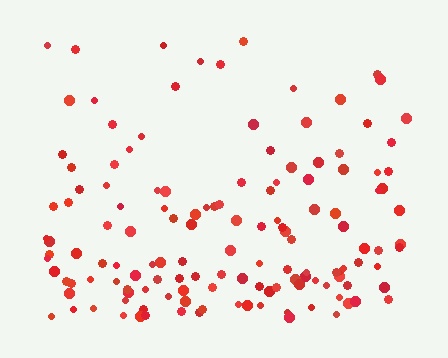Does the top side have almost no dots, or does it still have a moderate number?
Still a moderate number, just noticeably fewer than the bottom.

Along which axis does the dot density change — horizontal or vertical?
Vertical.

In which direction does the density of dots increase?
From top to bottom, with the bottom side densest.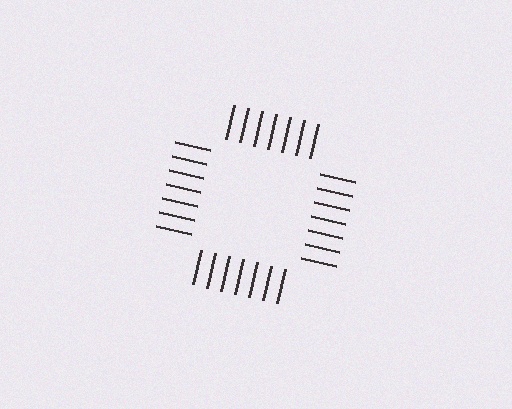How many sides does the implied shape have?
4 sides — the line-ends trace a square.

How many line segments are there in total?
28 — 7 along each of the 4 edges.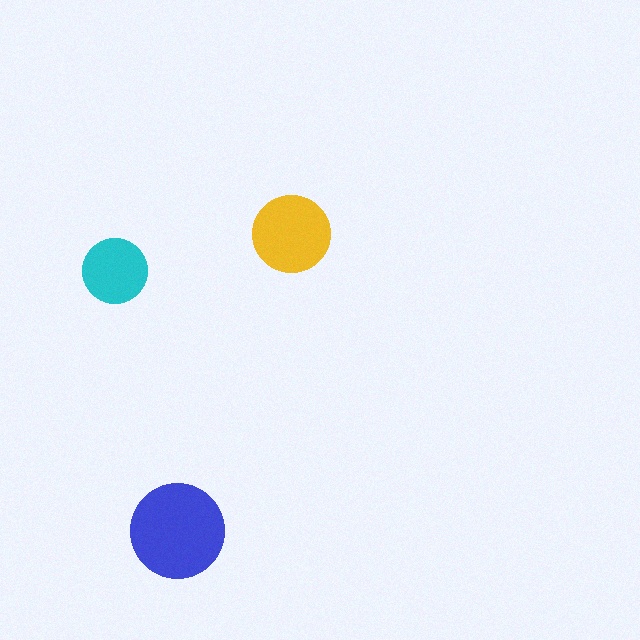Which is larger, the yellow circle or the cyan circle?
The yellow one.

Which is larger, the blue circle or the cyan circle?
The blue one.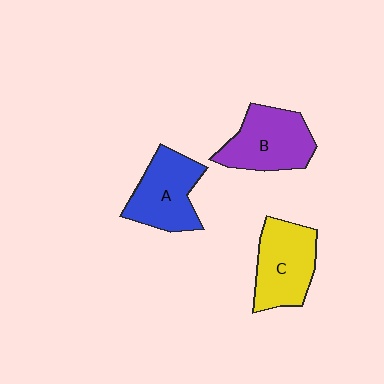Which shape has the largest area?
Shape B (purple).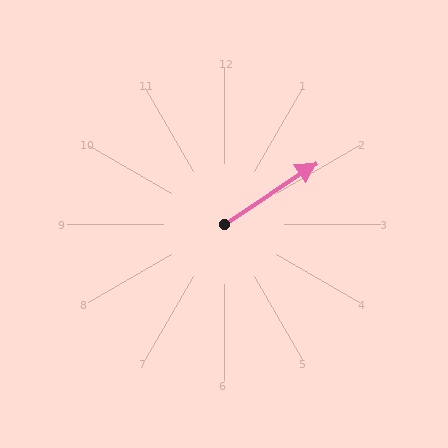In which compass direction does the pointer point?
Northeast.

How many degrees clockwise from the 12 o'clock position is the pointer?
Approximately 56 degrees.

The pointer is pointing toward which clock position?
Roughly 2 o'clock.